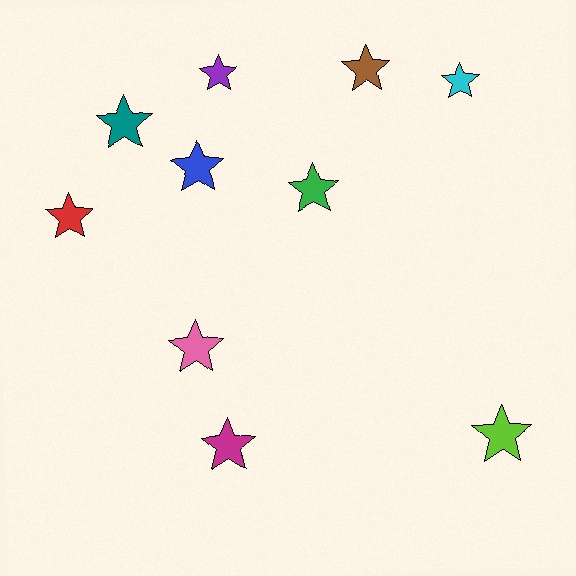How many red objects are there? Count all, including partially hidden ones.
There is 1 red object.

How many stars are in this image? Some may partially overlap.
There are 10 stars.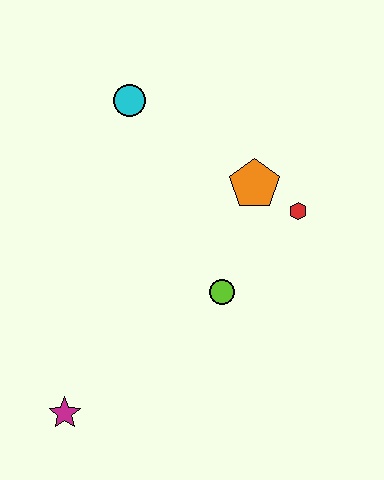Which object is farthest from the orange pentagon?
The magenta star is farthest from the orange pentagon.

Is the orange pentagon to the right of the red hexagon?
No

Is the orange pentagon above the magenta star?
Yes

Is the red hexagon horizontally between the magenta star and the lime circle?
No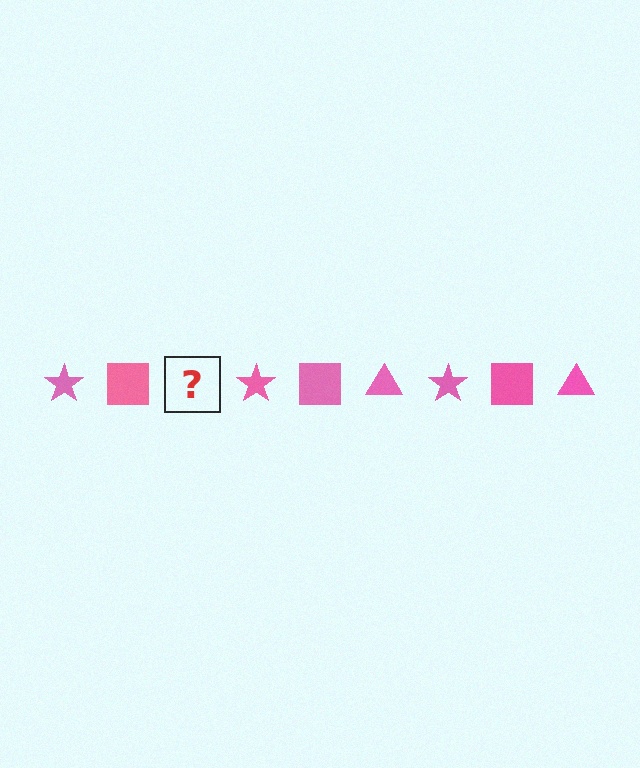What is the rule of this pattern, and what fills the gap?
The rule is that the pattern cycles through star, square, triangle shapes in pink. The gap should be filled with a pink triangle.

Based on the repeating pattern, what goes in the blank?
The blank should be a pink triangle.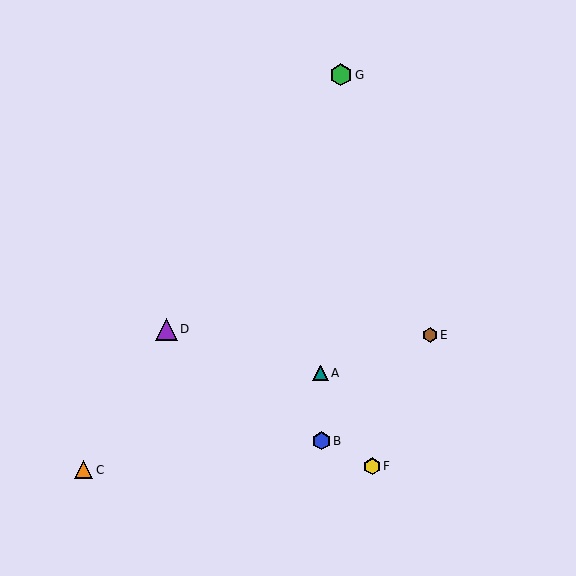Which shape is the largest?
The purple triangle (labeled D) is the largest.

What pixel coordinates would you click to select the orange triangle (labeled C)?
Click at (83, 470) to select the orange triangle C.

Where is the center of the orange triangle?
The center of the orange triangle is at (83, 470).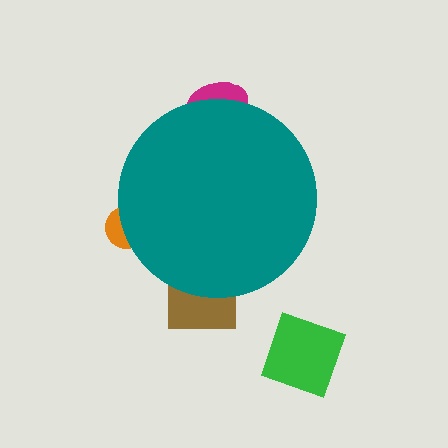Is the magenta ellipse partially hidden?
Yes, the magenta ellipse is partially hidden behind the teal circle.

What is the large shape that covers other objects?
A teal circle.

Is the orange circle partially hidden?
Yes, the orange circle is partially hidden behind the teal circle.